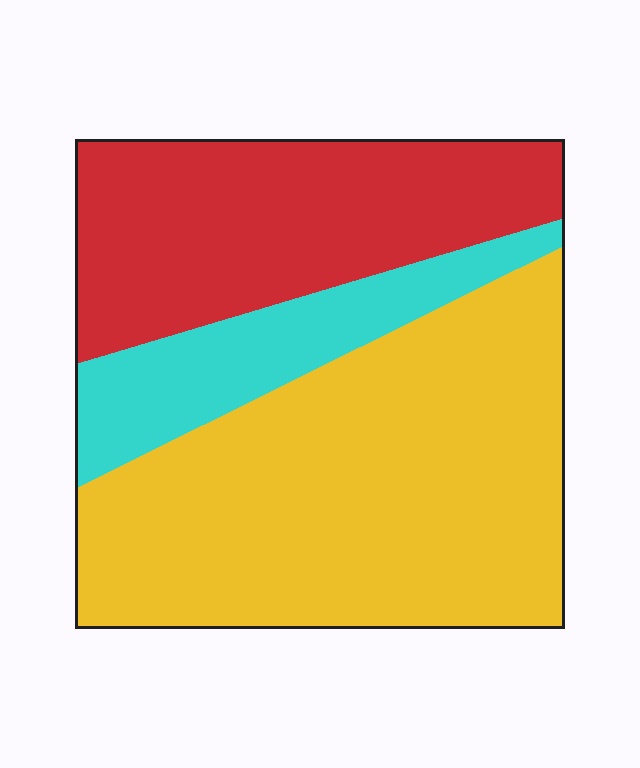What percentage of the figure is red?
Red covers roughly 30% of the figure.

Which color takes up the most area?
Yellow, at roughly 55%.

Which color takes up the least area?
Cyan, at roughly 15%.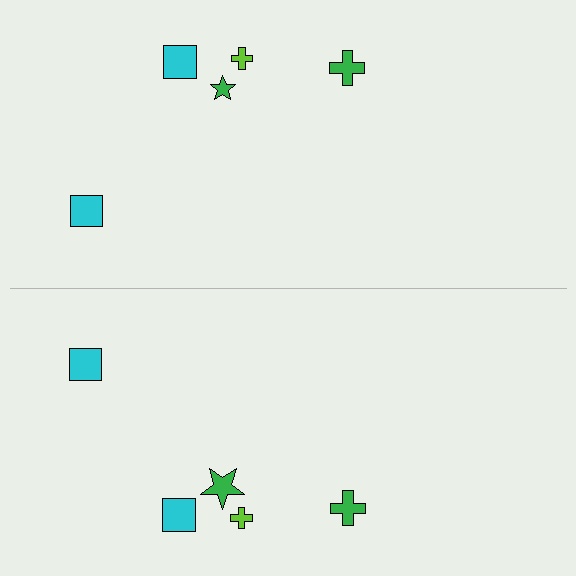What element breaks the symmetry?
The green star on the bottom side has a different size than its mirror counterpart.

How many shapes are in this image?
There are 10 shapes in this image.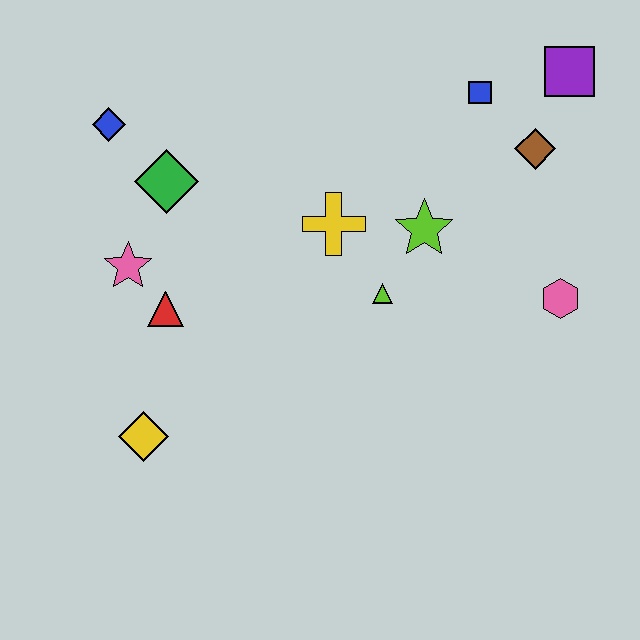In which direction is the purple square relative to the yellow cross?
The purple square is to the right of the yellow cross.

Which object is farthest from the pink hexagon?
The blue diamond is farthest from the pink hexagon.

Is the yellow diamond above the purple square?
No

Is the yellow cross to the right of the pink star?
Yes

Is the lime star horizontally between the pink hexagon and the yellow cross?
Yes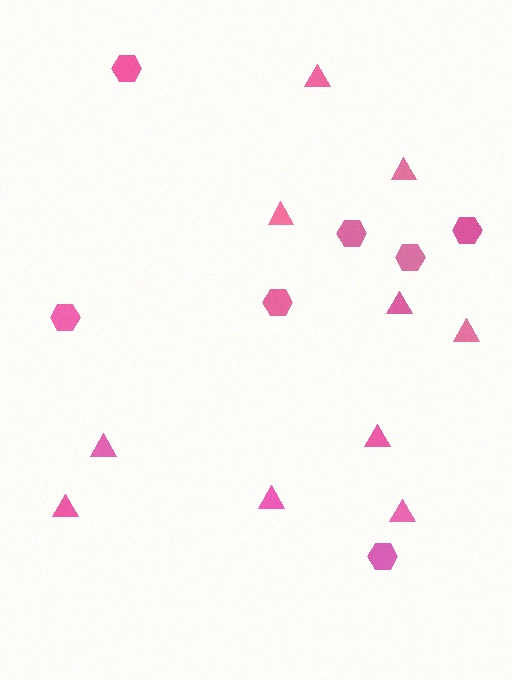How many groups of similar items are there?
There are 2 groups: one group of triangles (10) and one group of hexagons (7).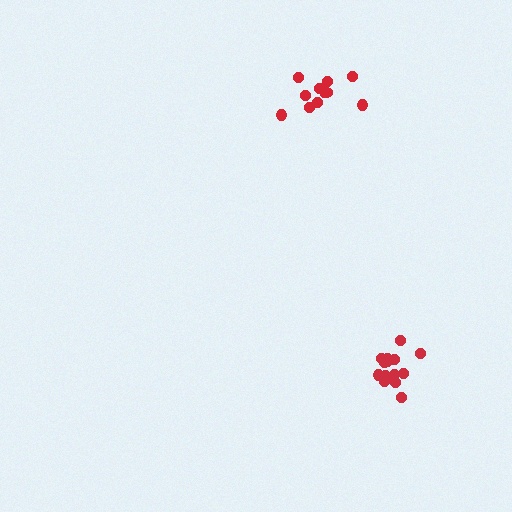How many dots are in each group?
Group 1: 11 dots, Group 2: 15 dots (26 total).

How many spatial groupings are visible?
There are 2 spatial groupings.